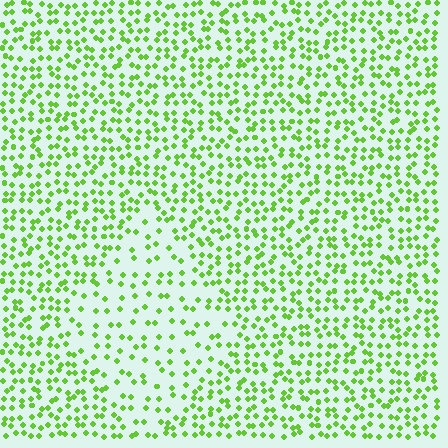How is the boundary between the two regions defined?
The boundary is defined by a change in element density (approximately 2.0x ratio). All elements are the same color, size, and shape.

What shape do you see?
I see a diamond.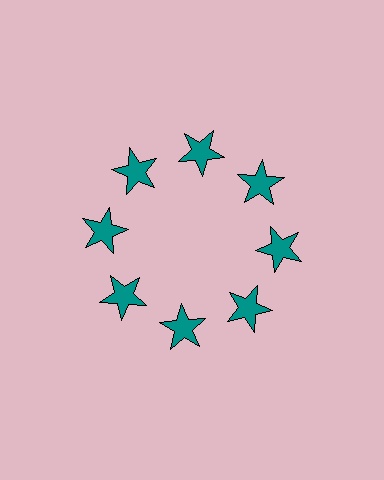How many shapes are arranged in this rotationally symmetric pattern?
There are 8 shapes, arranged in 8 groups of 1.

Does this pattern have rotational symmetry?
Yes, this pattern has 8-fold rotational symmetry. It looks the same after rotating 45 degrees around the center.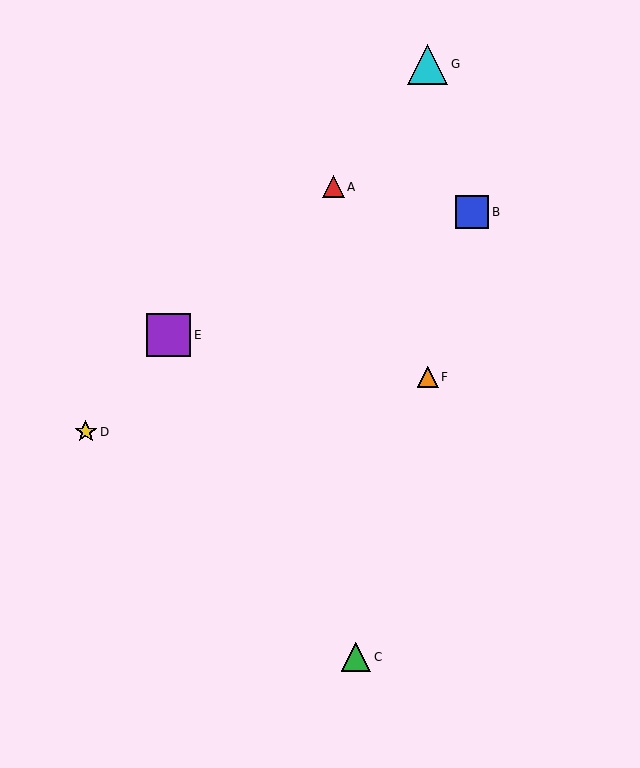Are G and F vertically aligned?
Yes, both are at x≈428.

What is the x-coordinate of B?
Object B is at x≈472.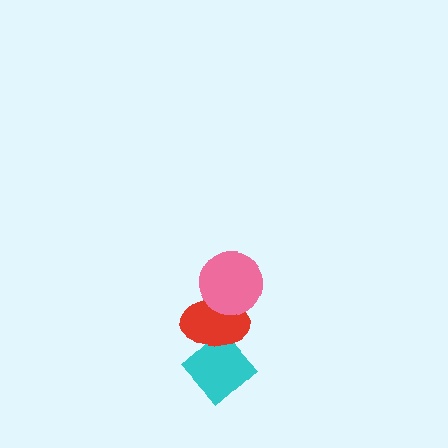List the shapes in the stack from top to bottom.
From top to bottom: the pink circle, the red ellipse, the cyan diamond.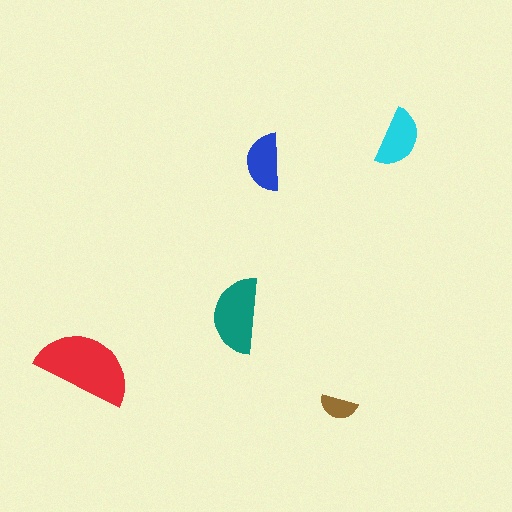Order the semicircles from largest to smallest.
the red one, the teal one, the cyan one, the blue one, the brown one.